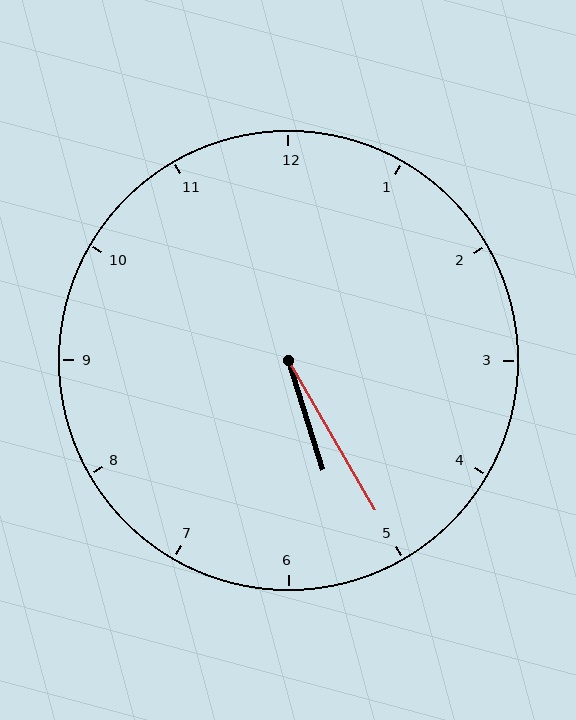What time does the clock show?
5:25.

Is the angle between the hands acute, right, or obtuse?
It is acute.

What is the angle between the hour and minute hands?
Approximately 12 degrees.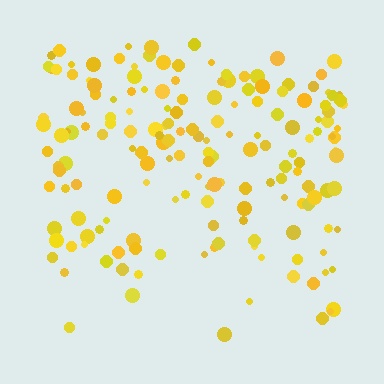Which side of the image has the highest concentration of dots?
The top.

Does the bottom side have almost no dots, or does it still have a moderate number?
Still a moderate number, just noticeably fewer than the top.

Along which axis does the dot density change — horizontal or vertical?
Vertical.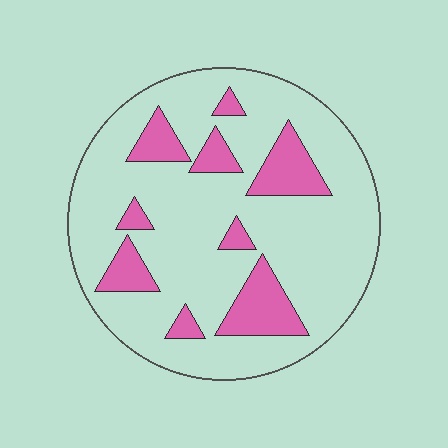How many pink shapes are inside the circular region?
9.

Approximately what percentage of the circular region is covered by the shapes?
Approximately 20%.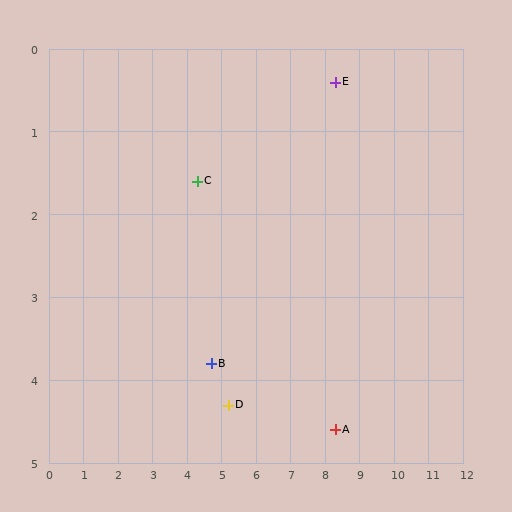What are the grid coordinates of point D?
Point D is at approximately (5.2, 4.3).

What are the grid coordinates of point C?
Point C is at approximately (4.3, 1.6).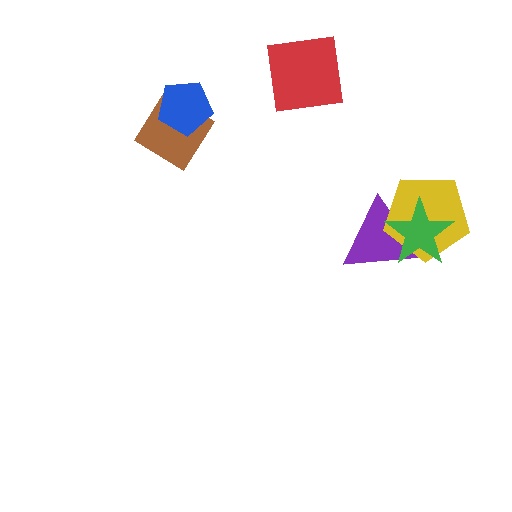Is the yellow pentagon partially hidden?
Yes, it is partially covered by another shape.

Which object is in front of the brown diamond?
The blue pentagon is in front of the brown diamond.